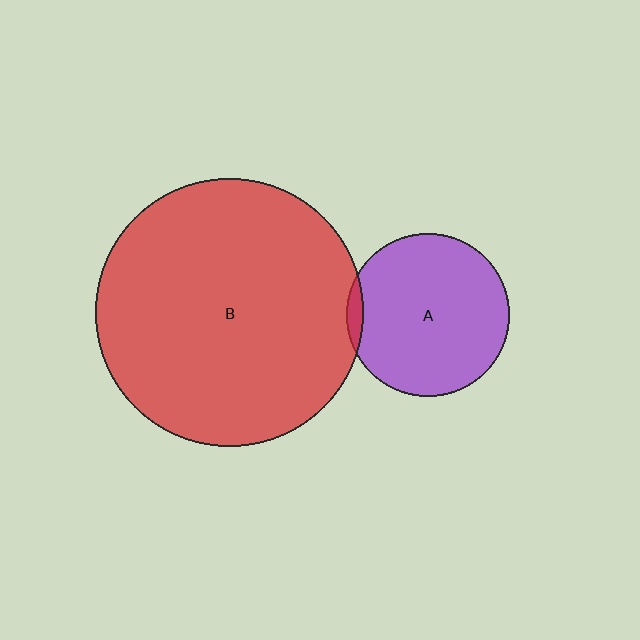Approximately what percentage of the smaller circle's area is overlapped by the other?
Approximately 5%.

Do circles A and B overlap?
Yes.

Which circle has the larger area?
Circle B (red).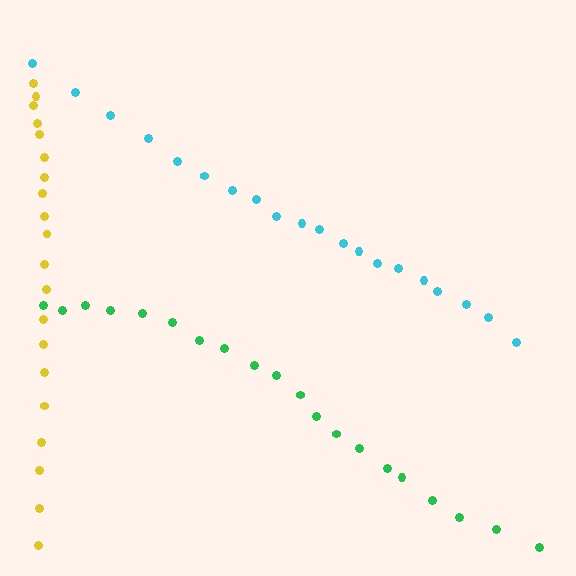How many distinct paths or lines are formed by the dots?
There are 3 distinct paths.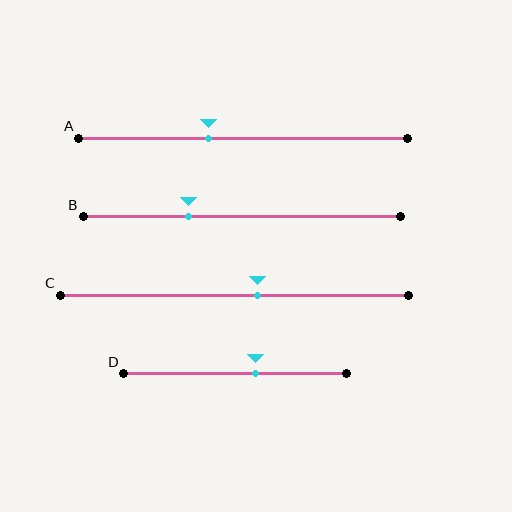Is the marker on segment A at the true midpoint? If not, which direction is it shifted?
No, the marker on segment A is shifted to the left by about 11% of the segment length.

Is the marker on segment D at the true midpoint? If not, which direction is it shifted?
No, the marker on segment D is shifted to the right by about 9% of the segment length.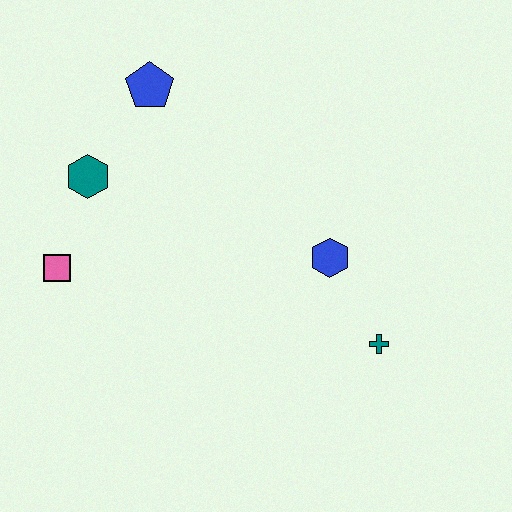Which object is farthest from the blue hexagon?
The pink square is farthest from the blue hexagon.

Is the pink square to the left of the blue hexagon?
Yes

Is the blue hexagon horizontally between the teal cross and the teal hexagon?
Yes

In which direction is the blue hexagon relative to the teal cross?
The blue hexagon is above the teal cross.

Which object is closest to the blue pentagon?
The teal hexagon is closest to the blue pentagon.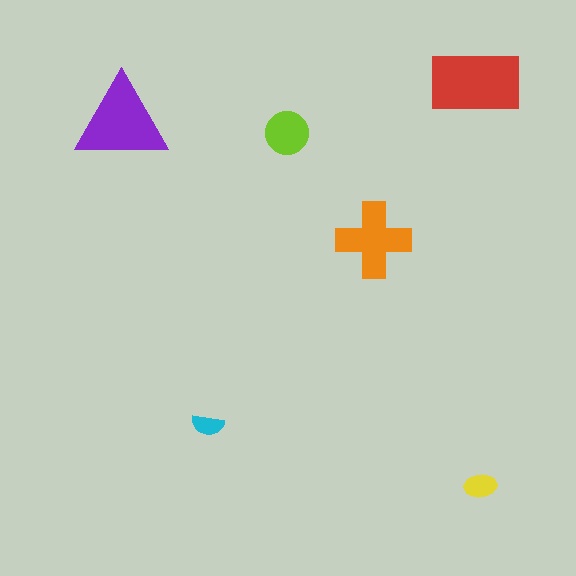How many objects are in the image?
There are 6 objects in the image.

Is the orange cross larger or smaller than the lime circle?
Larger.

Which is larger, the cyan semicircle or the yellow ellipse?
The yellow ellipse.